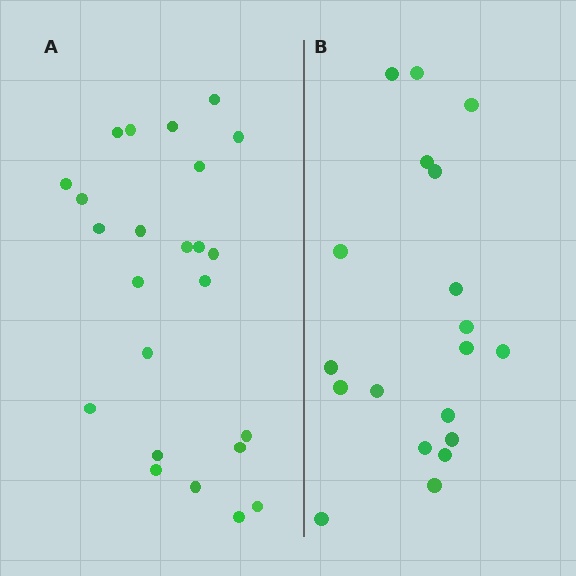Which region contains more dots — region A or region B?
Region A (the left region) has more dots.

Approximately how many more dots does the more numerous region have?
Region A has about 5 more dots than region B.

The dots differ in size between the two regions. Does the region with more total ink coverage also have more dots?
No. Region B has more total ink coverage because its dots are larger, but region A actually contains more individual dots. Total area can be misleading — the number of items is what matters here.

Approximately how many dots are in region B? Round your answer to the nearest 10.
About 20 dots. (The exact count is 19, which rounds to 20.)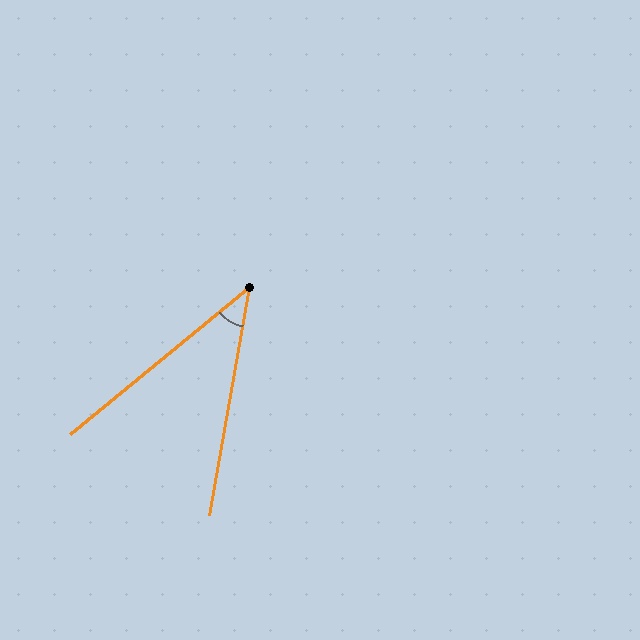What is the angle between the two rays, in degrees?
Approximately 41 degrees.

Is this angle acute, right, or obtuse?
It is acute.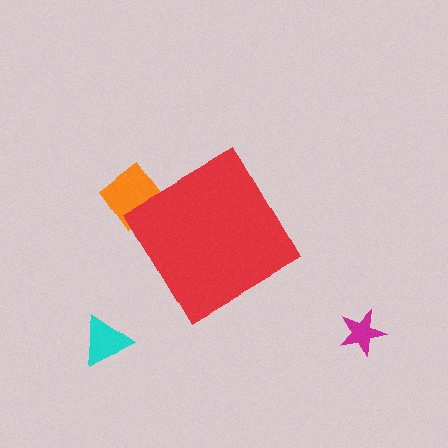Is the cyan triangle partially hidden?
No, the cyan triangle is fully visible.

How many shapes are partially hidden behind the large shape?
1 shape is partially hidden.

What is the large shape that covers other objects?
A red diamond.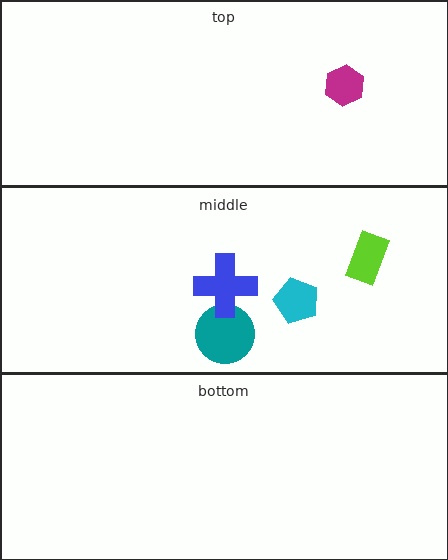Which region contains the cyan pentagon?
The middle region.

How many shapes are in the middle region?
4.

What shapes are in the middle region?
The cyan pentagon, the teal circle, the lime rectangle, the blue cross.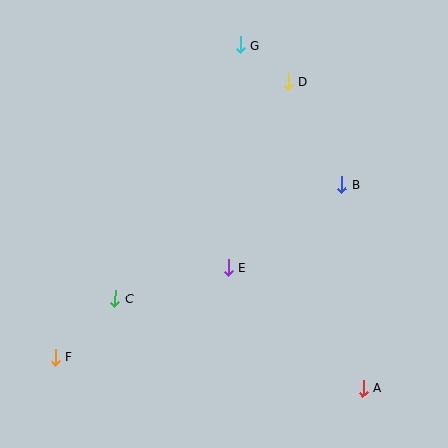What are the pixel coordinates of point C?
Point C is at (115, 299).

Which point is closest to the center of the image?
Point E at (228, 268) is closest to the center.